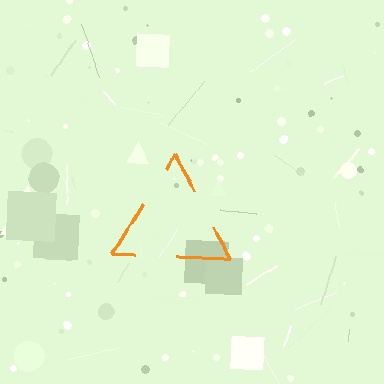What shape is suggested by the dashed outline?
The dashed outline suggests a triangle.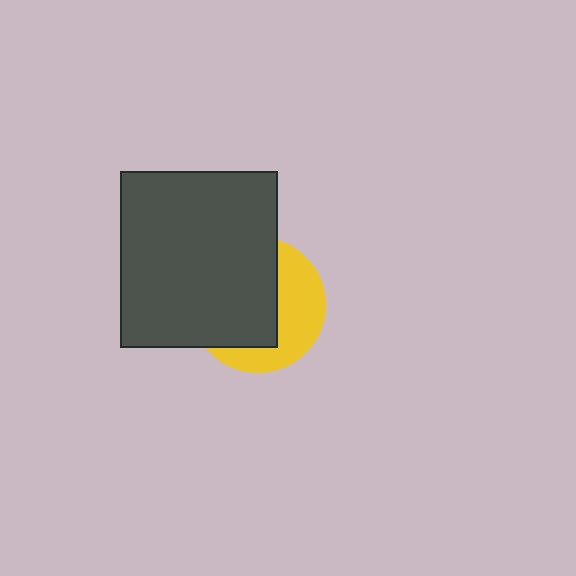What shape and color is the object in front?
The object in front is a dark gray rectangle.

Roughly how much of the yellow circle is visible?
A small part of it is visible (roughly 42%).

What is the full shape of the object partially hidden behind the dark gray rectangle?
The partially hidden object is a yellow circle.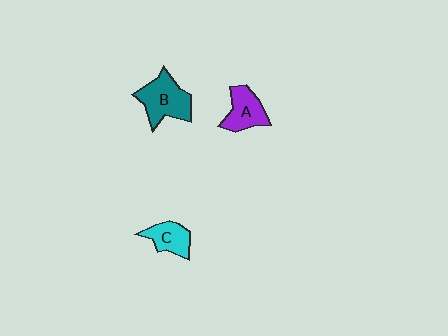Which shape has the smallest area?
Shape C (cyan).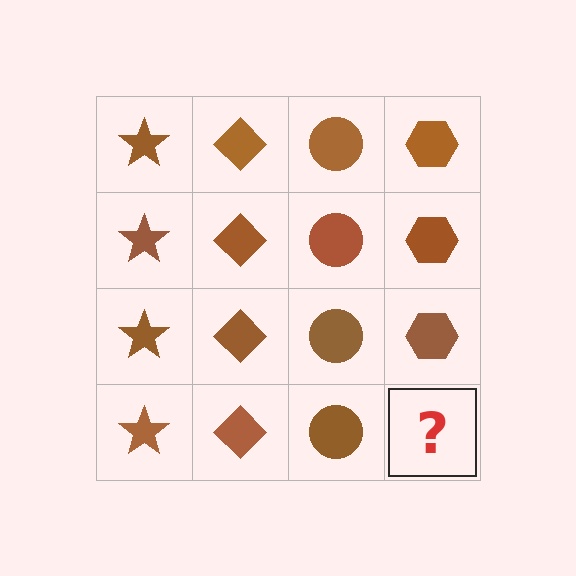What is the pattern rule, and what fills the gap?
The rule is that each column has a consistent shape. The gap should be filled with a brown hexagon.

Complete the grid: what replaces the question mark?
The question mark should be replaced with a brown hexagon.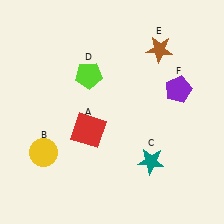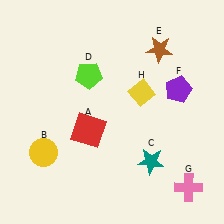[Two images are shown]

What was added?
A pink cross (G), a yellow diamond (H) were added in Image 2.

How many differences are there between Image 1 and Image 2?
There are 2 differences between the two images.